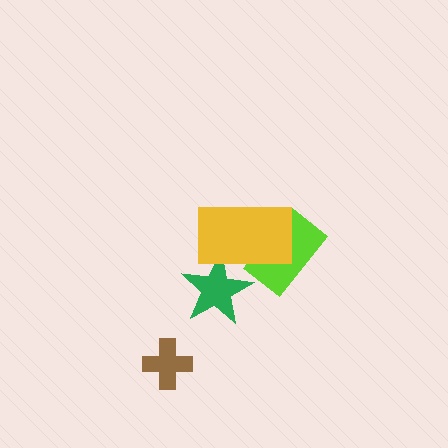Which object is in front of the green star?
The yellow rectangle is in front of the green star.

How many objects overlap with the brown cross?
0 objects overlap with the brown cross.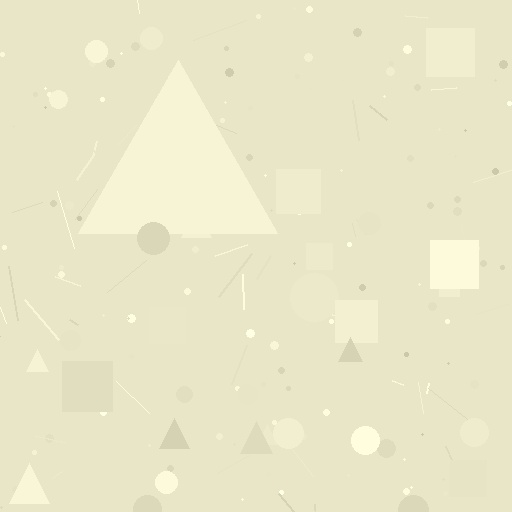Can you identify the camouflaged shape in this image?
The camouflaged shape is a triangle.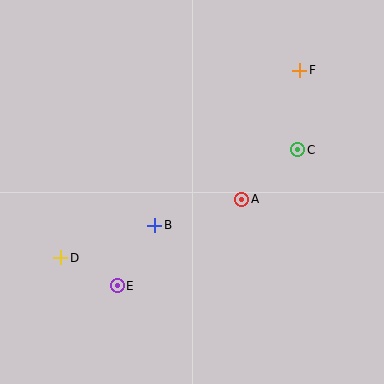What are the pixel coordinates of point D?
Point D is at (61, 258).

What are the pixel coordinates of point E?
Point E is at (117, 286).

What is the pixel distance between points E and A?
The distance between E and A is 152 pixels.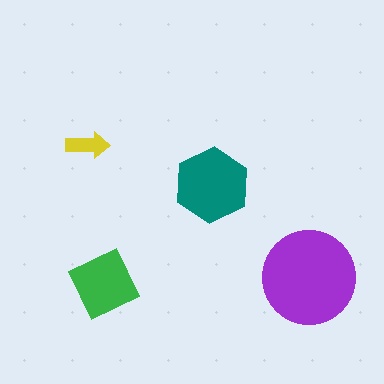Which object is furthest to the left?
The yellow arrow is leftmost.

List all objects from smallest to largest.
The yellow arrow, the green diamond, the teal hexagon, the purple circle.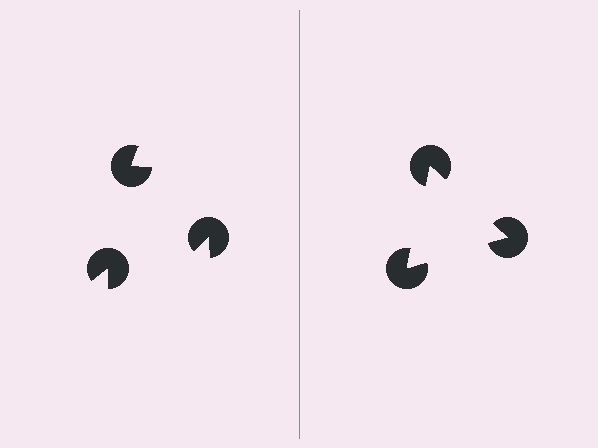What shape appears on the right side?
An illusory triangle.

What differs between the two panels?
The pac-man discs are positioned identically on both sides; only the wedge orientations differ. On the right they align to a triangle; on the left they are misaligned.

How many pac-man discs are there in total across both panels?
6 — 3 on each side.